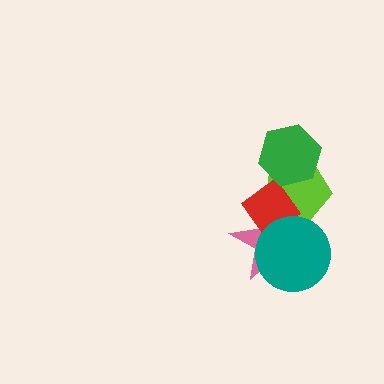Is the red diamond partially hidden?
Yes, it is partially covered by another shape.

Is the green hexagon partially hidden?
No, no other shape covers it.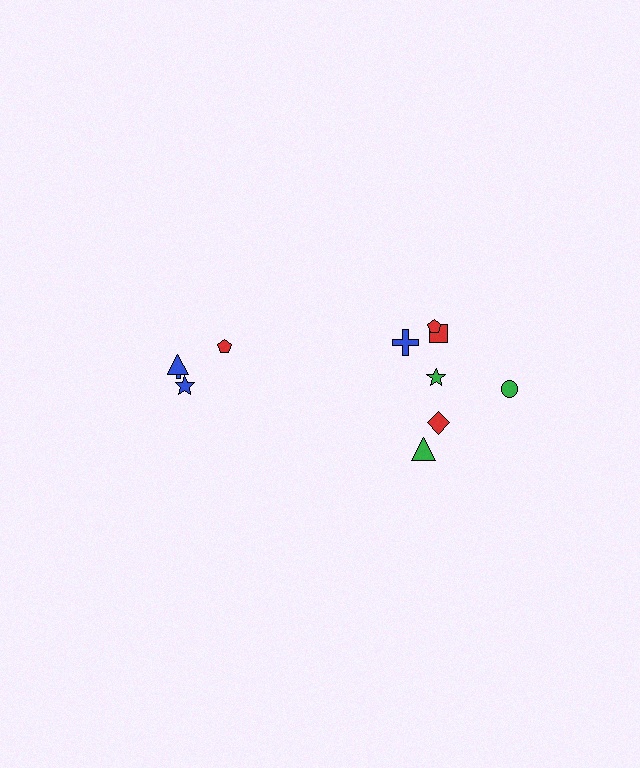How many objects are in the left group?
There are 4 objects.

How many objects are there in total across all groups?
There are 11 objects.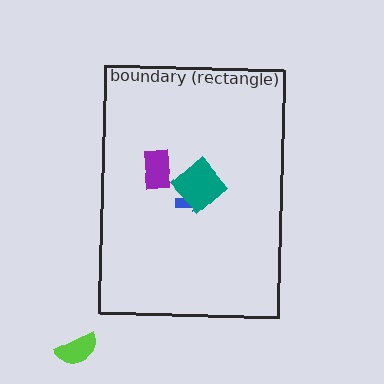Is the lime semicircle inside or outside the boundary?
Outside.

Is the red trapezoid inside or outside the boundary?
Inside.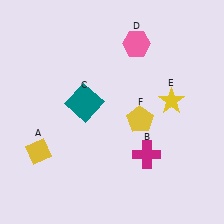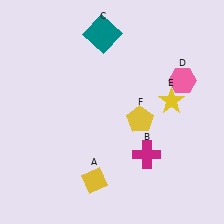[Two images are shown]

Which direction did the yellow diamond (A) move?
The yellow diamond (A) moved right.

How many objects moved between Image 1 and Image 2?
3 objects moved between the two images.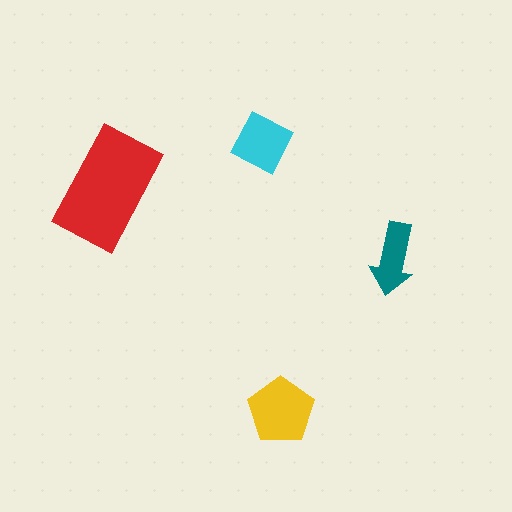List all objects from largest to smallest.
The red rectangle, the yellow pentagon, the cyan diamond, the teal arrow.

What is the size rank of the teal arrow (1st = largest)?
4th.